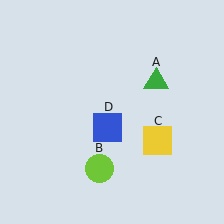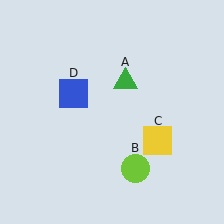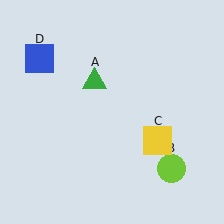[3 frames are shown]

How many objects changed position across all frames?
3 objects changed position: green triangle (object A), lime circle (object B), blue square (object D).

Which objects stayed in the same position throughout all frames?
Yellow square (object C) remained stationary.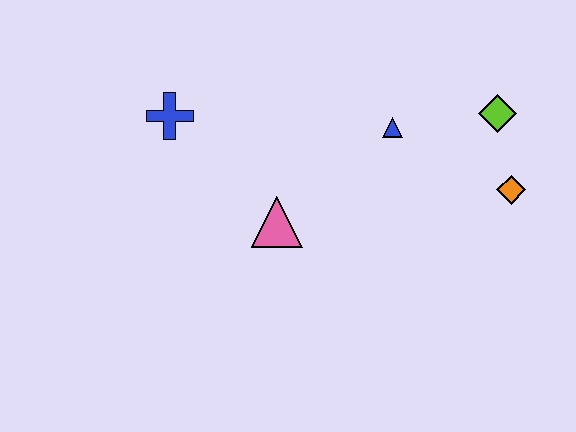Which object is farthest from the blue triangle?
The blue cross is farthest from the blue triangle.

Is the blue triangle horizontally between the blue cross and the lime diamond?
Yes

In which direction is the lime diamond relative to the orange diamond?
The lime diamond is above the orange diamond.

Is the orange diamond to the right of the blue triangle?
Yes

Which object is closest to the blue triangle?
The lime diamond is closest to the blue triangle.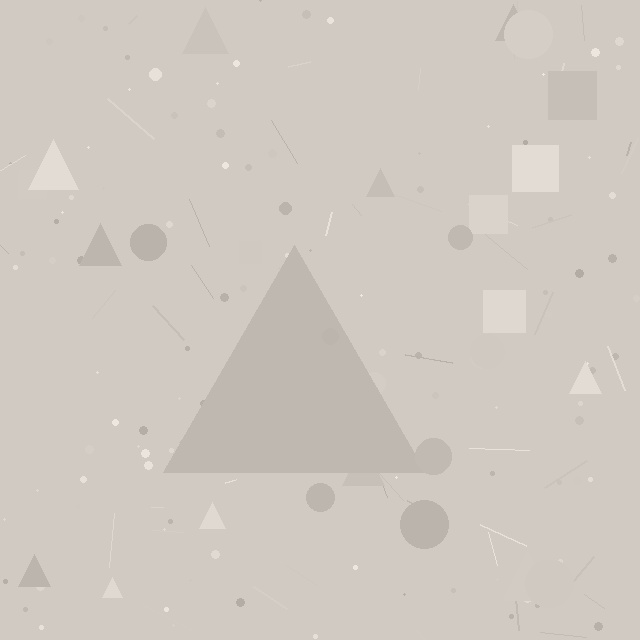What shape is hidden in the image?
A triangle is hidden in the image.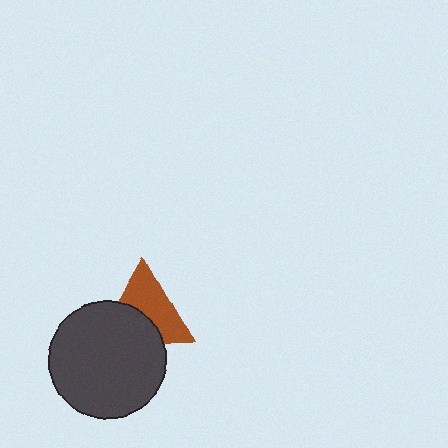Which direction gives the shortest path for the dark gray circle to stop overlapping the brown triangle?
Moving down gives the shortest separation.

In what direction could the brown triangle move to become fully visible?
The brown triangle could move up. That would shift it out from behind the dark gray circle entirely.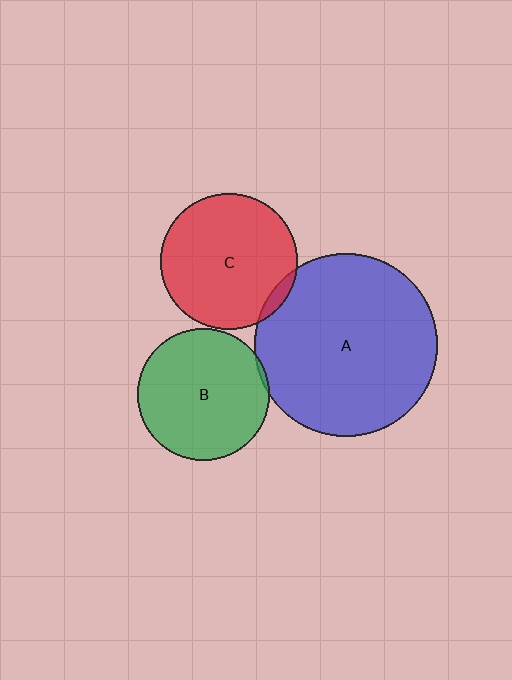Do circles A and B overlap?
Yes.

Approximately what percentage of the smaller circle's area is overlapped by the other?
Approximately 5%.